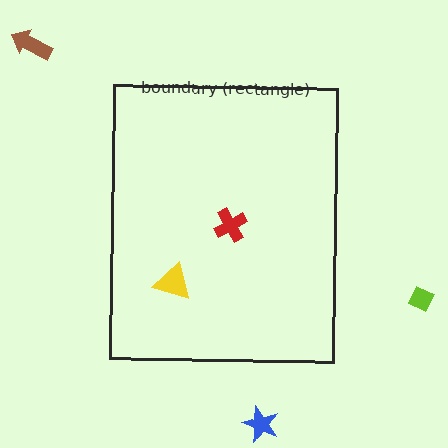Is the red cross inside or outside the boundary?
Inside.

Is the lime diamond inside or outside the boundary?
Outside.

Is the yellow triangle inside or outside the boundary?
Inside.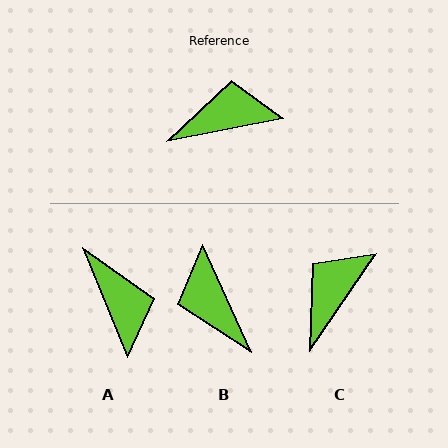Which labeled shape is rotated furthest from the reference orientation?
B, about 103 degrees away.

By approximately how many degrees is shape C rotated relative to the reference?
Approximately 45 degrees counter-clockwise.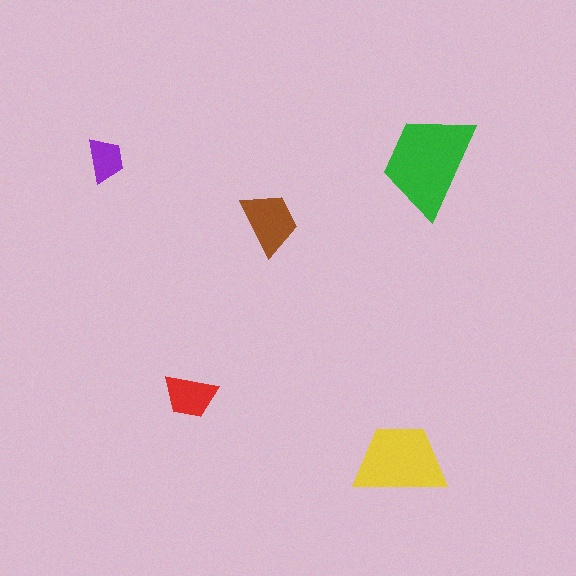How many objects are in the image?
There are 5 objects in the image.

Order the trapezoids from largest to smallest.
the green one, the yellow one, the brown one, the red one, the purple one.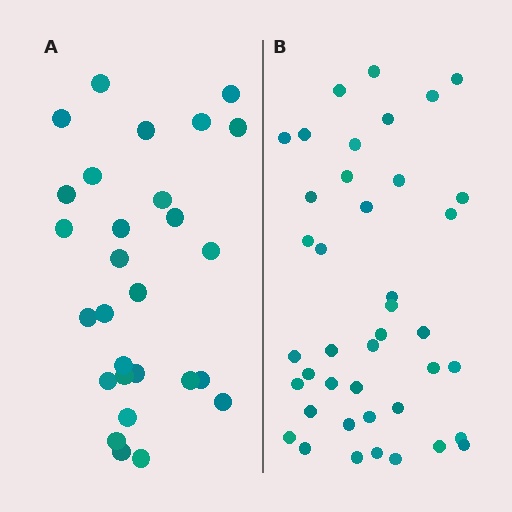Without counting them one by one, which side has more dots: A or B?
Region B (the right region) has more dots.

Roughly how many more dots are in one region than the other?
Region B has approximately 15 more dots than region A.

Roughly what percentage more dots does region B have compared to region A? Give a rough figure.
About 45% more.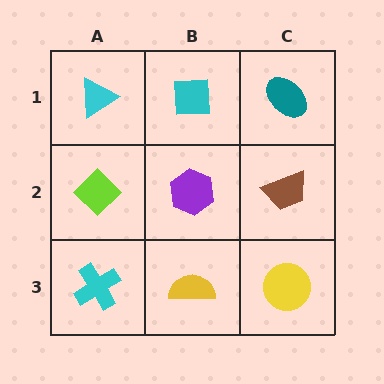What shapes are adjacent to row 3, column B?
A purple hexagon (row 2, column B), a cyan cross (row 3, column A), a yellow circle (row 3, column C).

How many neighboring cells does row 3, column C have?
2.